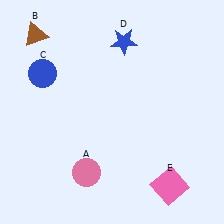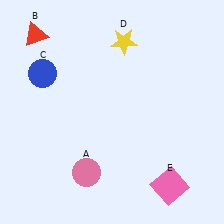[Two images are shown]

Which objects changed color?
B changed from brown to red. D changed from blue to yellow.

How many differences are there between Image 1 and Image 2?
There are 2 differences between the two images.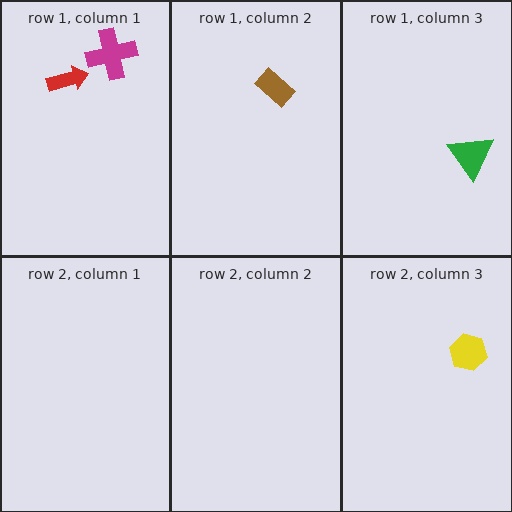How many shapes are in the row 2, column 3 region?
1.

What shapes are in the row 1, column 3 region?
The green triangle.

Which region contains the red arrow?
The row 1, column 1 region.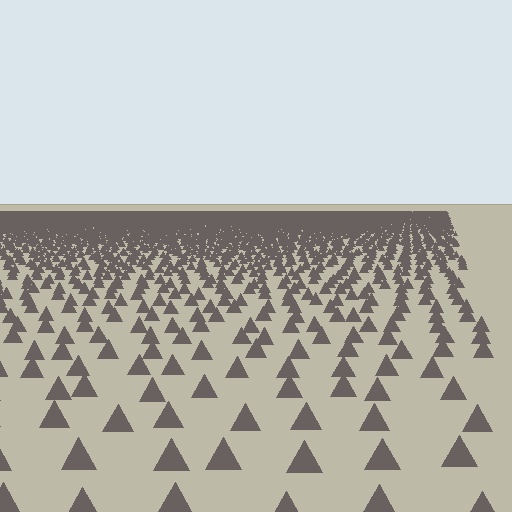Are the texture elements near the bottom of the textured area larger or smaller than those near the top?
Larger. Near the bottom, elements are closer to the viewer and appear at a bigger on-screen size.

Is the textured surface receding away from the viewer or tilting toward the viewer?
The surface is receding away from the viewer. Texture elements get smaller and denser toward the top.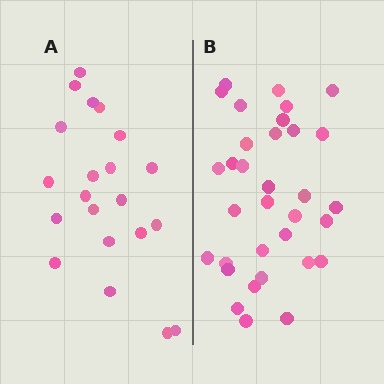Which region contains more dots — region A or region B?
Region B (the right region) has more dots.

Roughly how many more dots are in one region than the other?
Region B has roughly 12 or so more dots than region A.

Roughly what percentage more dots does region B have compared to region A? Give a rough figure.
About 55% more.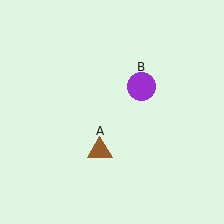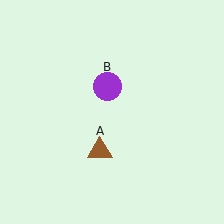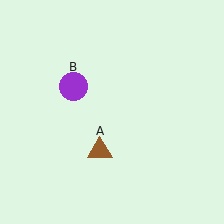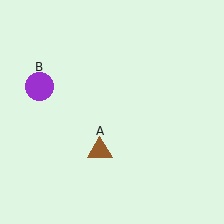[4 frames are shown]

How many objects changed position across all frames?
1 object changed position: purple circle (object B).